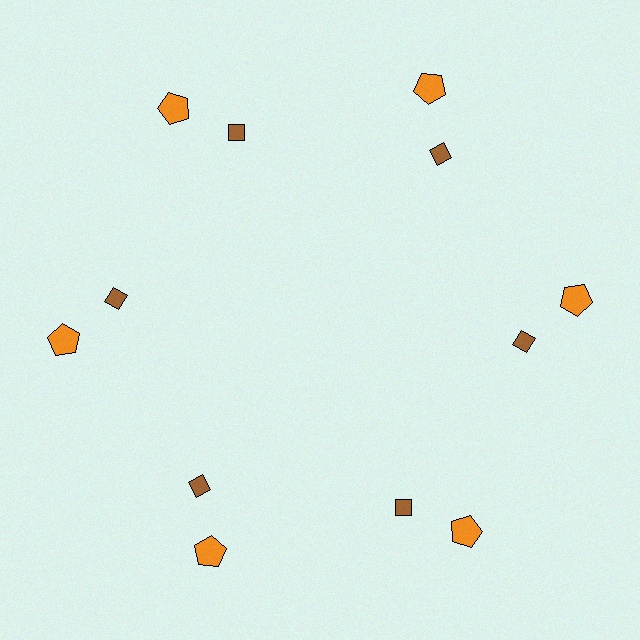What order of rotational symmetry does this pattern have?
This pattern has 6-fold rotational symmetry.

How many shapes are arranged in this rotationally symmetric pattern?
There are 12 shapes, arranged in 6 groups of 2.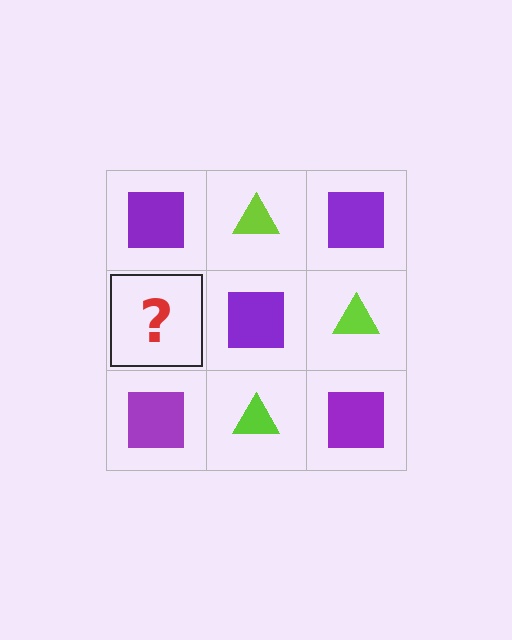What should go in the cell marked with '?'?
The missing cell should contain a lime triangle.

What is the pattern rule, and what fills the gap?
The rule is that it alternates purple square and lime triangle in a checkerboard pattern. The gap should be filled with a lime triangle.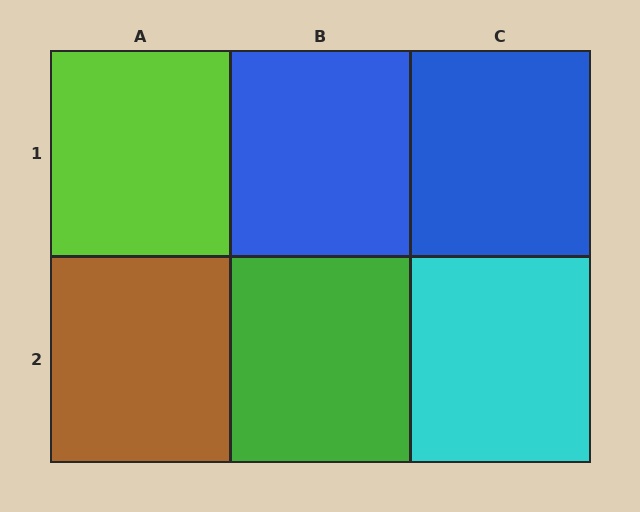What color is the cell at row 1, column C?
Blue.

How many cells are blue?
2 cells are blue.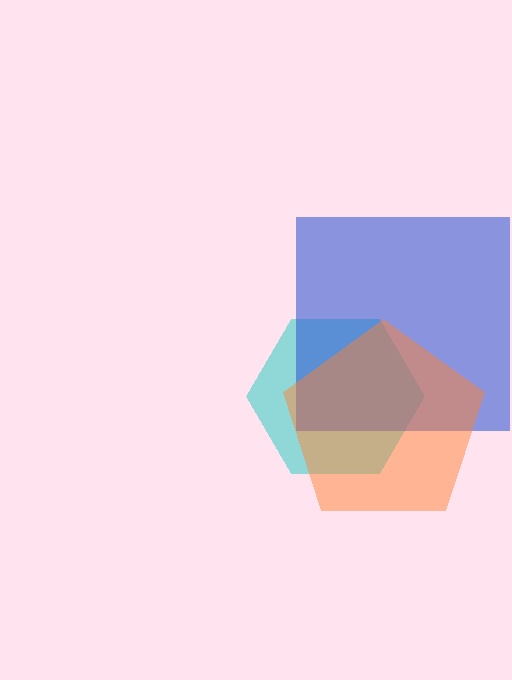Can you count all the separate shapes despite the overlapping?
Yes, there are 3 separate shapes.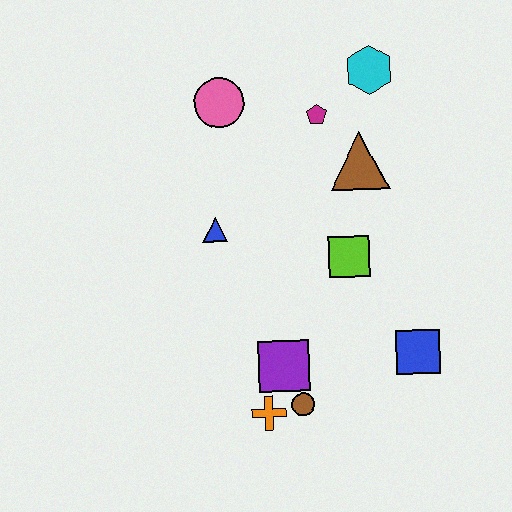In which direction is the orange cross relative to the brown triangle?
The orange cross is below the brown triangle.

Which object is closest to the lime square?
The brown triangle is closest to the lime square.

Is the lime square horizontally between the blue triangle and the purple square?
No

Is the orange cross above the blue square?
No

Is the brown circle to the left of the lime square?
Yes